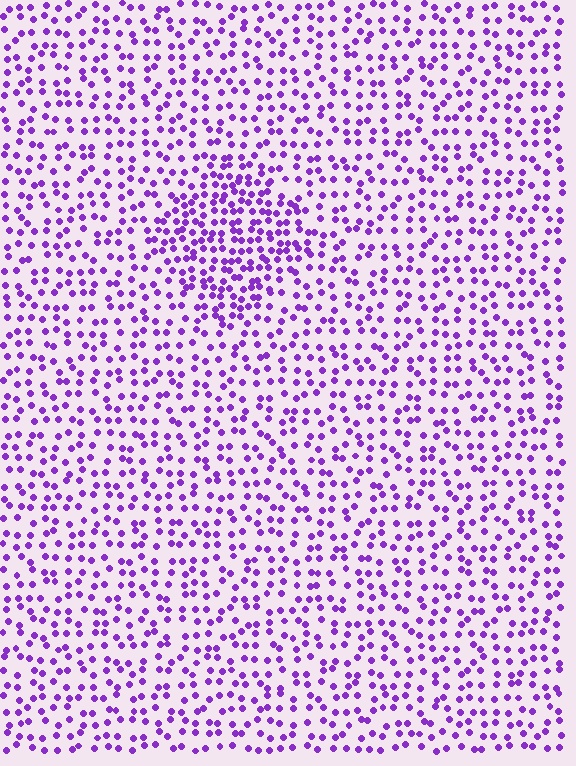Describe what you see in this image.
The image contains small purple elements arranged at two different densities. A diamond-shaped region is visible where the elements are more densely packed than the surrounding area.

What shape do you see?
I see a diamond.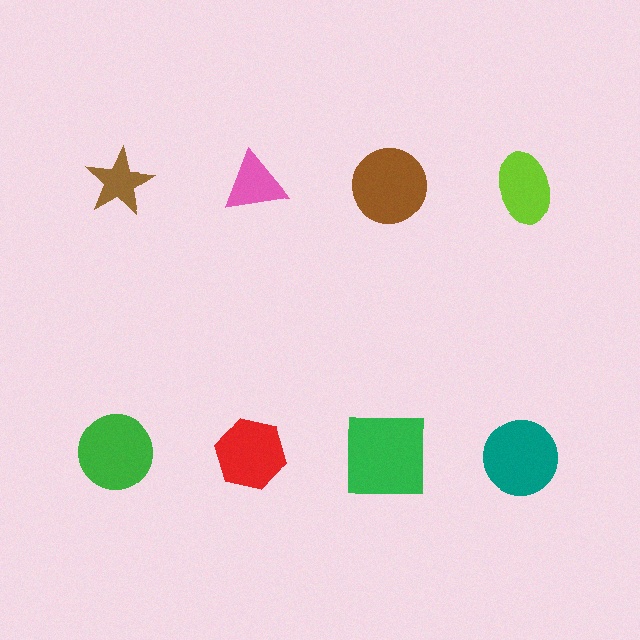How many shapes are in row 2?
4 shapes.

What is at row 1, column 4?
A lime ellipse.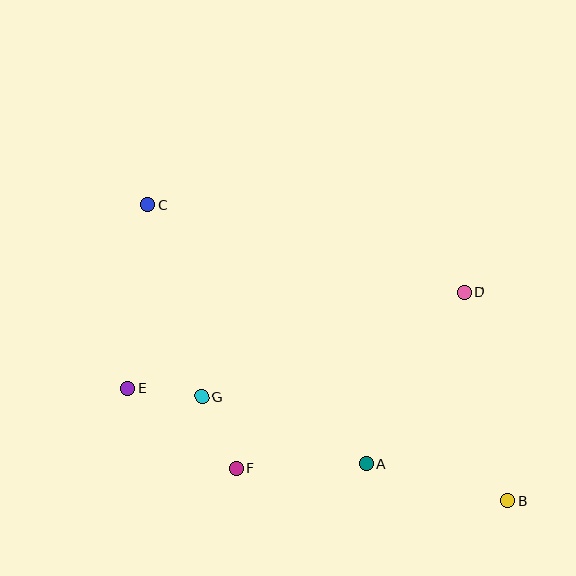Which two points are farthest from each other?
Points B and C are farthest from each other.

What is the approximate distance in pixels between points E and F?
The distance between E and F is approximately 135 pixels.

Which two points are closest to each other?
Points E and G are closest to each other.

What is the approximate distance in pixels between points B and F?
The distance between B and F is approximately 273 pixels.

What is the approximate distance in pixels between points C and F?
The distance between C and F is approximately 278 pixels.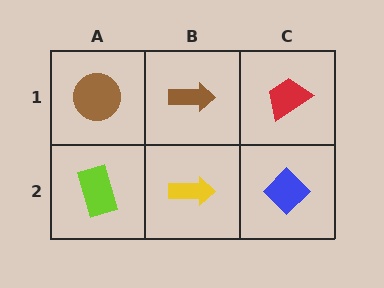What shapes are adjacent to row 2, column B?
A brown arrow (row 1, column B), a lime rectangle (row 2, column A), a blue diamond (row 2, column C).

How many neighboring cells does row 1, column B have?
3.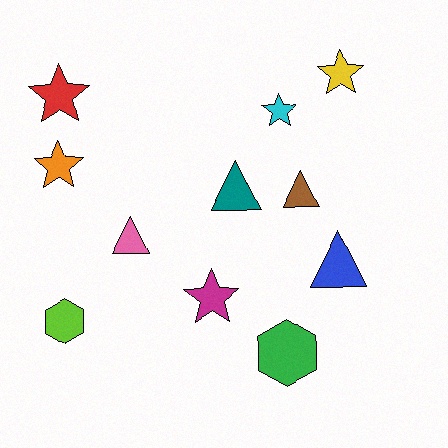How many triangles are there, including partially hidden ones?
There are 4 triangles.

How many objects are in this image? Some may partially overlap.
There are 11 objects.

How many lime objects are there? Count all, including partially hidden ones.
There is 1 lime object.